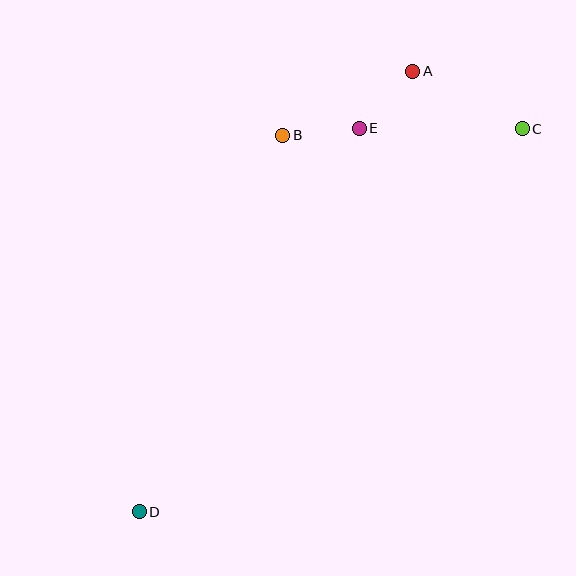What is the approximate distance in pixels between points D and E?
The distance between D and E is approximately 442 pixels.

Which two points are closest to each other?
Points B and E are closest to each other.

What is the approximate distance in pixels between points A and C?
The distance between A and C is approximately 124 pixels.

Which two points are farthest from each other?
Points C and D are farthest from each other.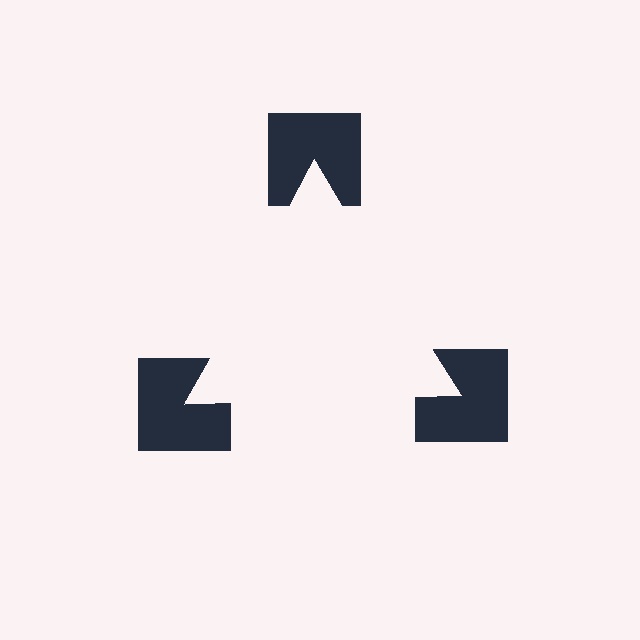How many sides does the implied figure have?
3 sides.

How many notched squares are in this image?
There are 3 — one at each vertex of the illusory triangle.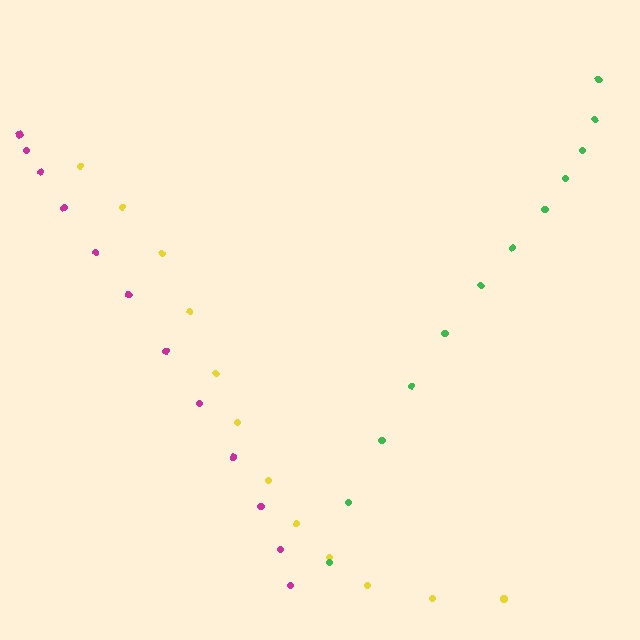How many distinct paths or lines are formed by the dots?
There are 3 distinct paths.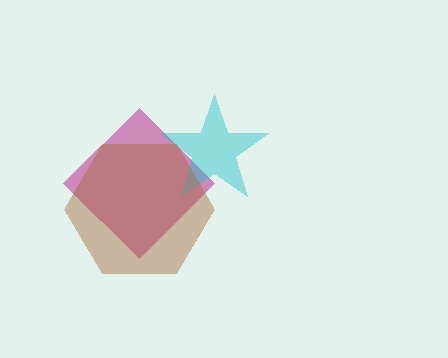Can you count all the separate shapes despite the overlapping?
Yes, there are 3 separate shapes.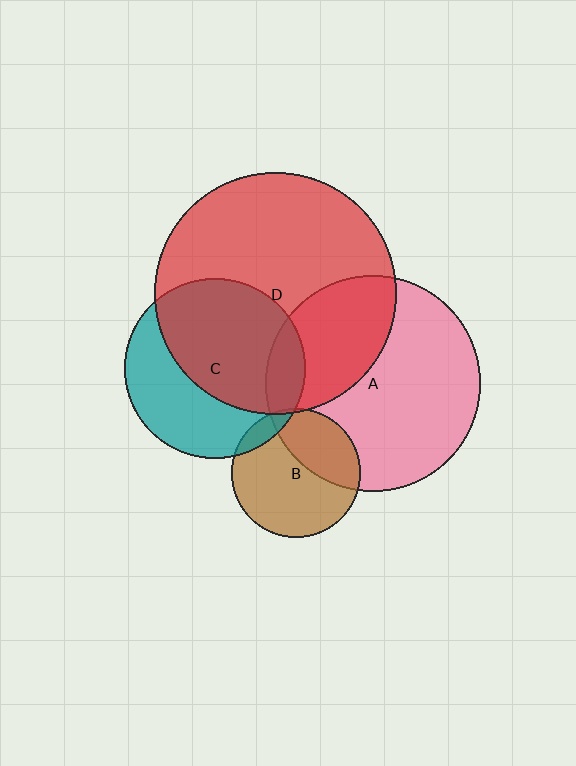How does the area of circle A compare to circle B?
Approximately 2.8 times.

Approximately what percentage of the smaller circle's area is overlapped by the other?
Approximately 5%.